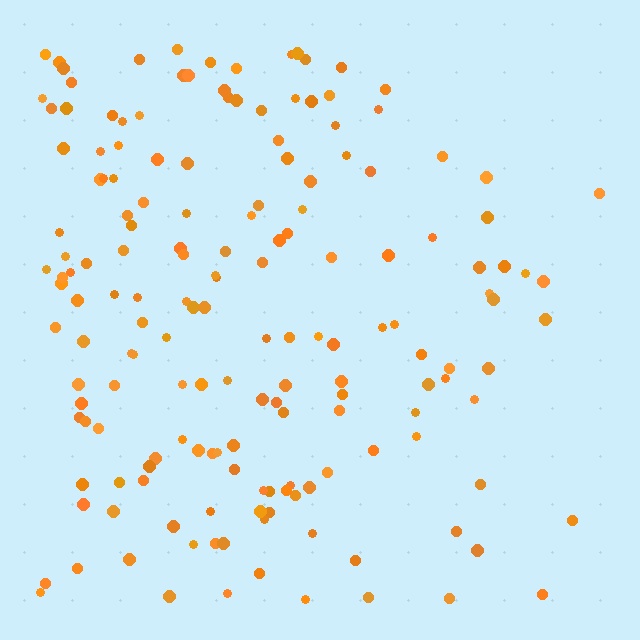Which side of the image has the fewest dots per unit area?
The right.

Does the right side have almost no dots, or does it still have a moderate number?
Still a moderate number, just noticeably fewer than the left.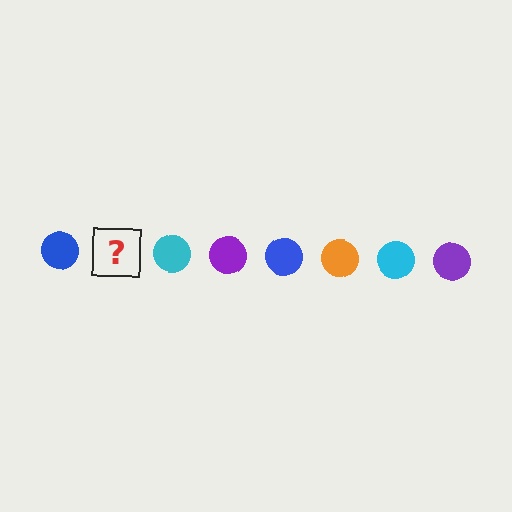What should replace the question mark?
The question mark should be replaced with an orange circle.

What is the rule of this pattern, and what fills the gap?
The rule is that the pattern cycles through blue, orange, cyan, purple circles. The gap should be filled with an orange circle.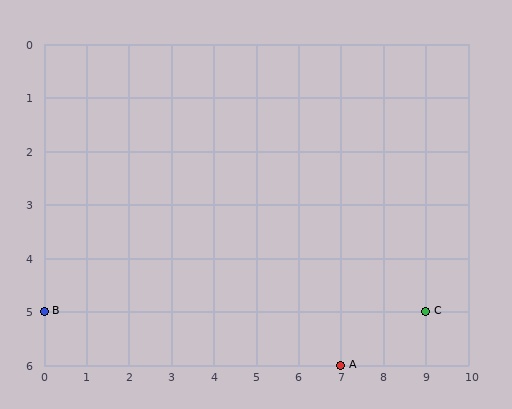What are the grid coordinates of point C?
Point C is at grid coordinates (9, 5).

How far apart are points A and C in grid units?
Points A and C are 2 columns and 1 row apart (about 2.2 grid units diagonally).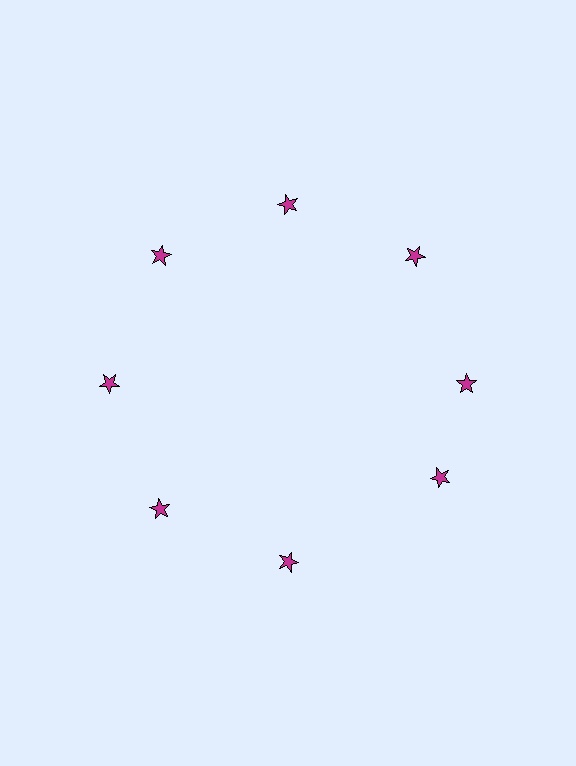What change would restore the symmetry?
The symmetry would be restored by rotating it back into even spacing with its neighbors so that all 8 stars sit at equal angles and equal distance from the center.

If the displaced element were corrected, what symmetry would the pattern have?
It would have 8-fold rotational symmetry — the pattern would map onto itself every 45 degrees.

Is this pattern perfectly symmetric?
No. The 8 magenta stars are arranged in a ring, but one element near the 4 o'clock position is rotated out of alignment along the ring, breaking the 8-fold rotational symmetry.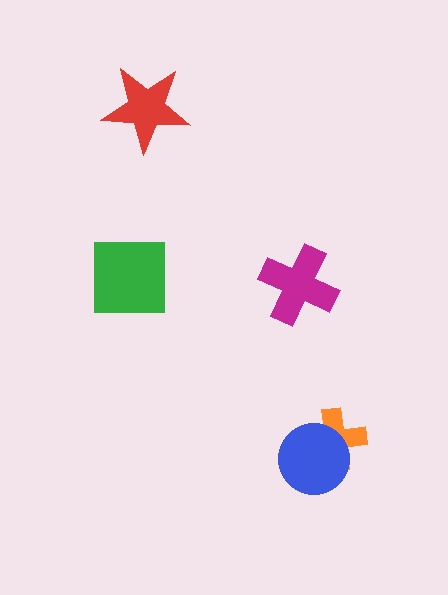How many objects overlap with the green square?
0 objects overlap with the green square.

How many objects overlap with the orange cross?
1 object overlaps with the orange cross.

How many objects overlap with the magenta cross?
0 objects overlap with the magenta cross.